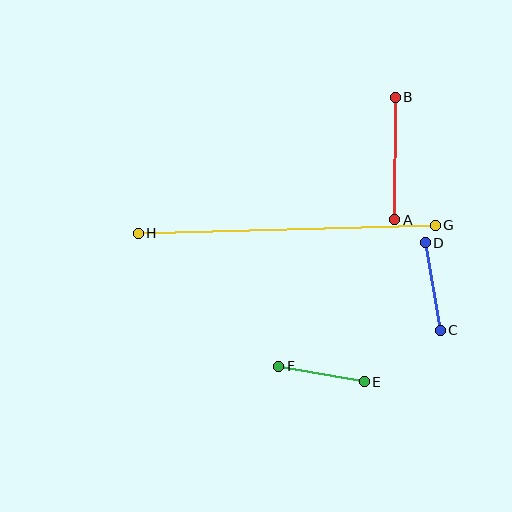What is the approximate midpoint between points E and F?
The midpoint is at approximately (321, 374) pixels.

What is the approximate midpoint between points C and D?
The midpoint is at approximately (433, 287) pixels.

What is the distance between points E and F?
The distance is approximately 87 pixels.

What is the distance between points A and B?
The distance is approximately 123 pixels.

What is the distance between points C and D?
The distance is approximately 89 pixels.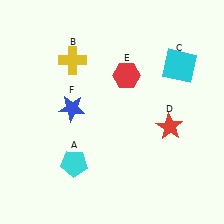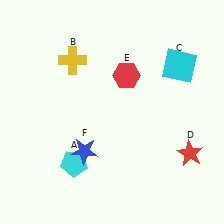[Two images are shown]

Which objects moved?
The objects that moved are: the red star (D), the blue star (F).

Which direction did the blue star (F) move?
The blue star (F) moved down.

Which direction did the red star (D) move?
The red star (D) moved down.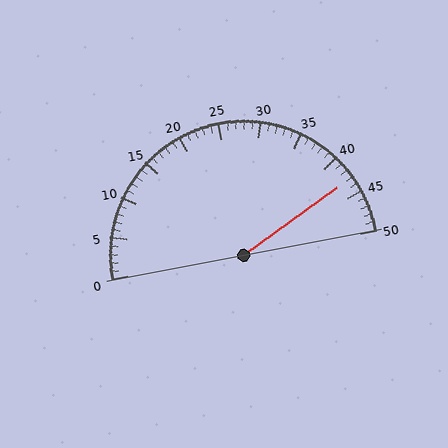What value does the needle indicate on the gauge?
The needle indicates approximately 43.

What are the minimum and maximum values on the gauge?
The gauge ranges from 0 to 50.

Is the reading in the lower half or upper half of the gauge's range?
The reading is in the upper half of the range (0 to 50).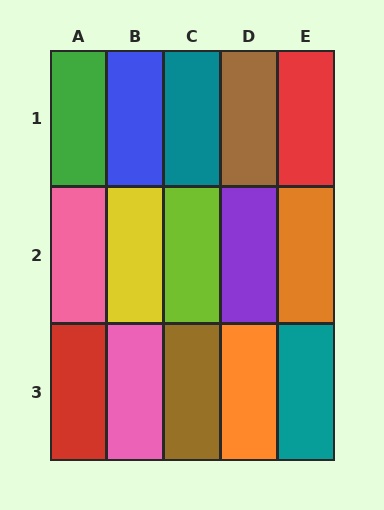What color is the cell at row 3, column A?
Red.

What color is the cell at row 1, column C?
Teal.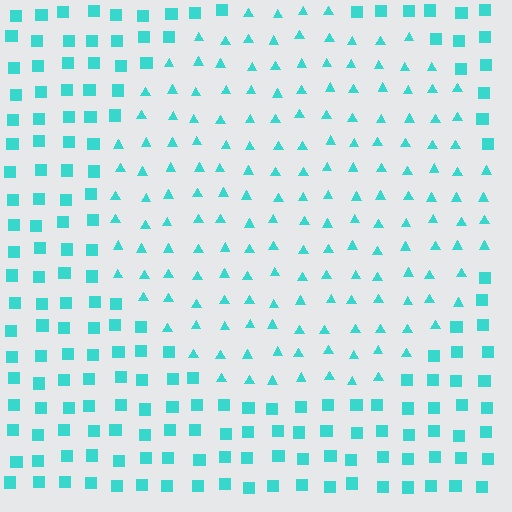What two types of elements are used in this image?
The image uses triangles inside the circle region and squares outside it.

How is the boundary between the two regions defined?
The boundary is defined by a change in element shape: triangles inside vs. squares outside. All elements share the same color and spacing.